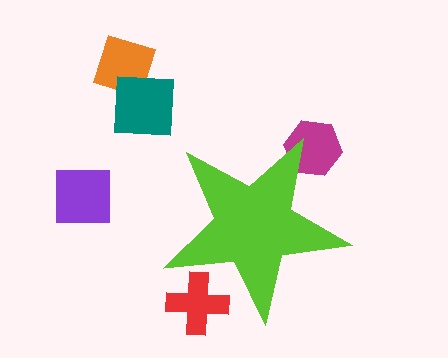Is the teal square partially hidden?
No, the teal square is fully visible.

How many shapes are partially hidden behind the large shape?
2 shapes are partially hidden.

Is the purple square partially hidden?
No, the purple square is fully visible.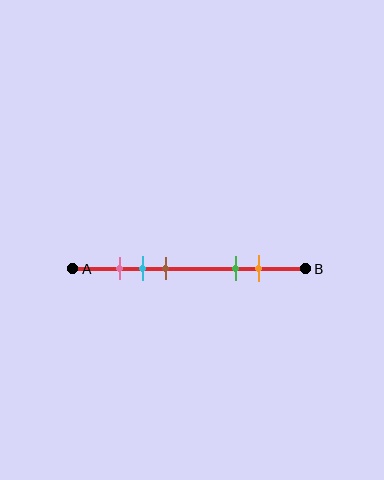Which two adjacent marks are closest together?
The pink and cyan marks are the closest adjacent pair.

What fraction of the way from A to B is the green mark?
The green mark is approximately 70% (0.7) of the way from A to B.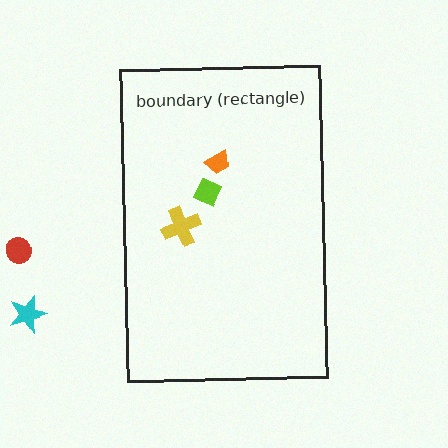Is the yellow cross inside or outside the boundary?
Inside.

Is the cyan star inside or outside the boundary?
Outside.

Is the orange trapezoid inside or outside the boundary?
Inside.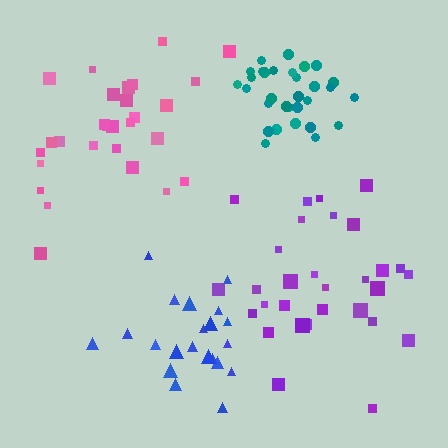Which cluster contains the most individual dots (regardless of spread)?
Teal (31).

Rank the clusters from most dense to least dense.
teal, blue, purple, pink.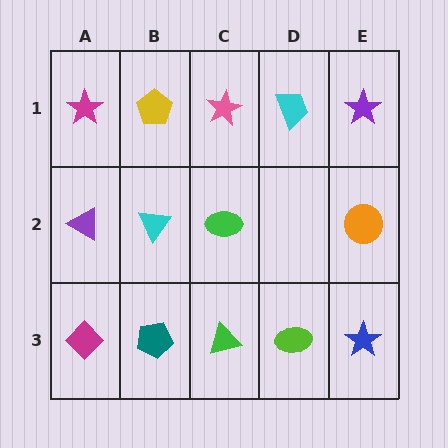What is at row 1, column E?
A purple star.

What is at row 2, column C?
A green ellipse.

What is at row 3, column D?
A lime ellipse.